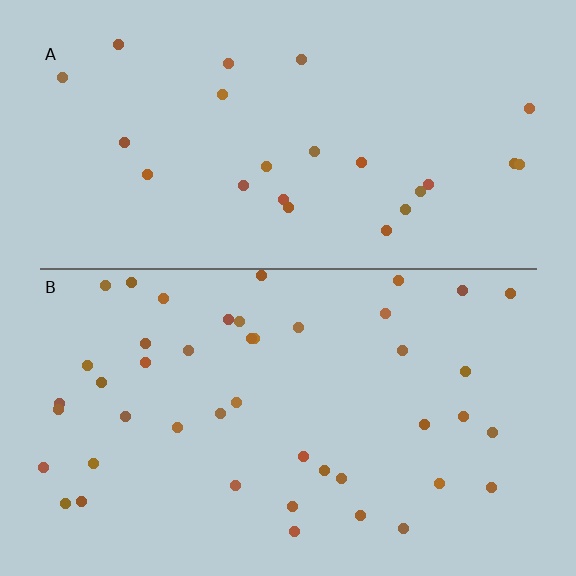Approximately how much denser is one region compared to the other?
Approximately 1.8× — region B over region A.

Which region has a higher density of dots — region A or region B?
B (the bottom).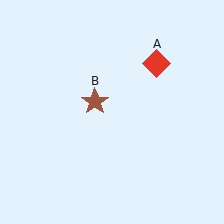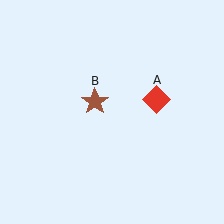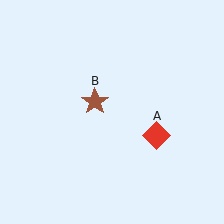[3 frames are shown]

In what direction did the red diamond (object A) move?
The red diamond (object A) moved down.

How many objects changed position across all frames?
1 object changed position: red diamond (object A).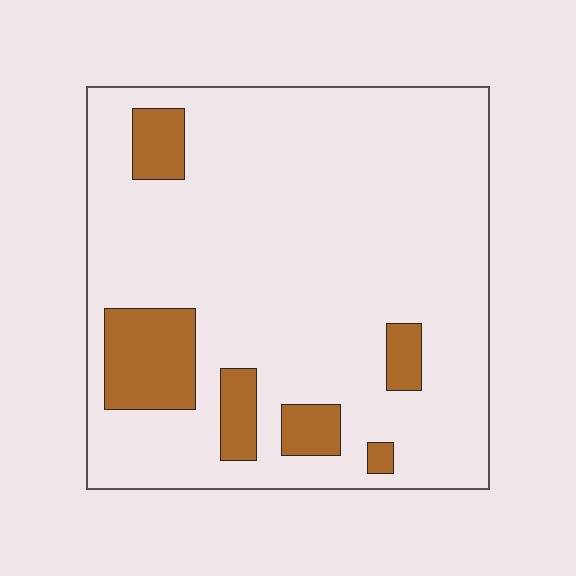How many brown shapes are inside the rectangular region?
6.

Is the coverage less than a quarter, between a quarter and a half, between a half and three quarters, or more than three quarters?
Less than a quarter.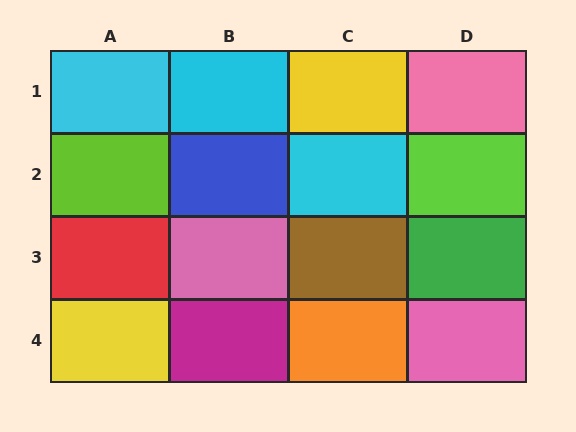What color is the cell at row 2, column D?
Lime.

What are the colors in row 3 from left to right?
Red, pink, brown, green.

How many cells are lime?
2 cells are lime.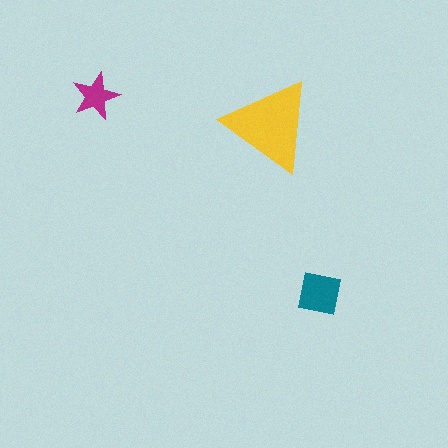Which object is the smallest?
The magenta star.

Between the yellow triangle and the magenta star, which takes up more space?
The yellow triangle.